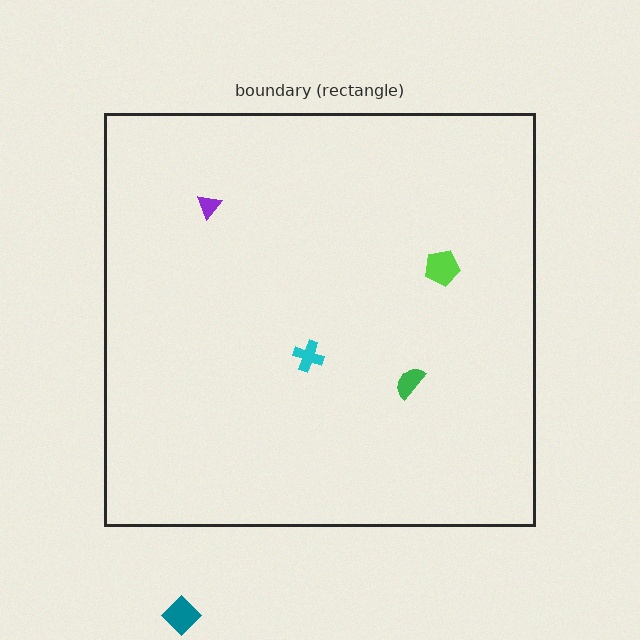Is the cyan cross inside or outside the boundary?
Inside.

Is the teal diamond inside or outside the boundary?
Outside.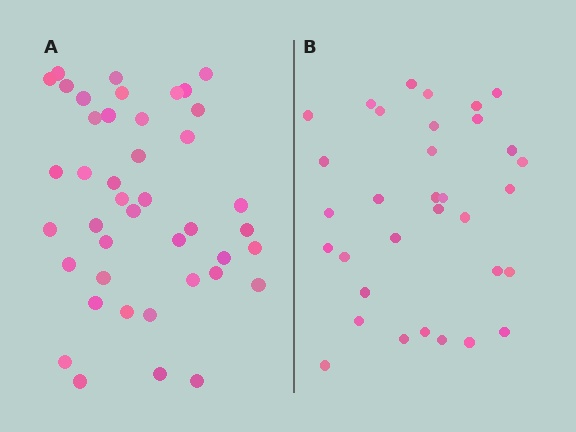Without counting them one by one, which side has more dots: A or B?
Region A (the left region) has more dots.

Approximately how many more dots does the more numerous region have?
Region A has roughly 8 or so more dots than region B.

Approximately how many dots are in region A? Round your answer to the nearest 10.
About 40 dots. (The exact count is 42, which rounds to 40.)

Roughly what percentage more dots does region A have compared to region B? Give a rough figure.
About 25% more.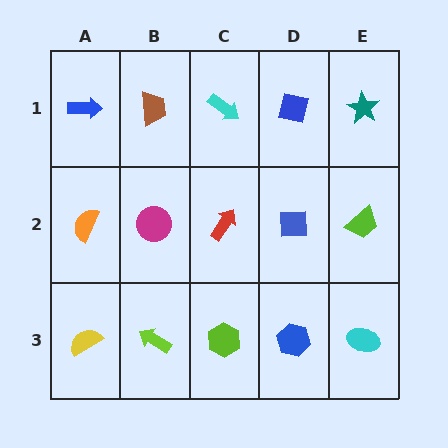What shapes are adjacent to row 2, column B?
A brown trapezoid (row 1, column B), a lime arrow (row 3, column B), an orange semicircle (row 2, column A), a red arrow (row 2, column C).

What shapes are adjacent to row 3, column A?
An orange semicircle (row 2, column A), a lime arrow (row 3, column B).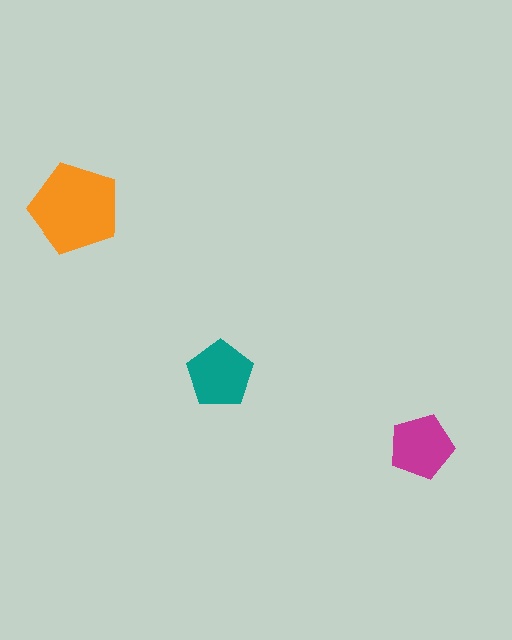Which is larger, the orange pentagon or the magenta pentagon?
The orange one.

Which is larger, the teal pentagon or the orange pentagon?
The orange one.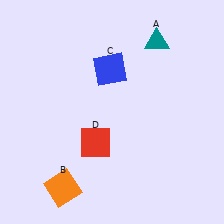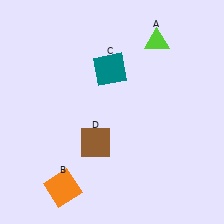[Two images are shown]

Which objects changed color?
A changed from teal to lime. C changed from blue to teal. D changed from red to brown.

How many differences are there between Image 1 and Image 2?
There are 3 differences between the two images.